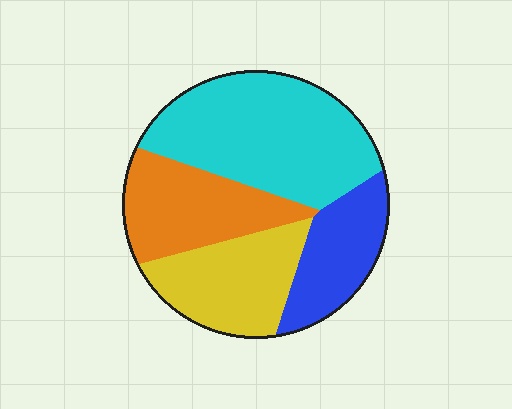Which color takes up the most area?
Cyan, at roughly 40%.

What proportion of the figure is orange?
Orange takes up about one fifth (1/5) of the figure.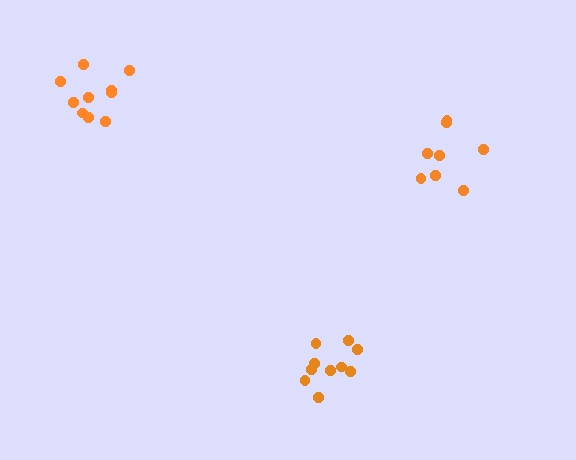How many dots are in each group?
Group 1: 10 dots, Group 2: 8 dots, Group 3: 10 dots (28 total).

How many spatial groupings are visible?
There are 3 spatial groupings.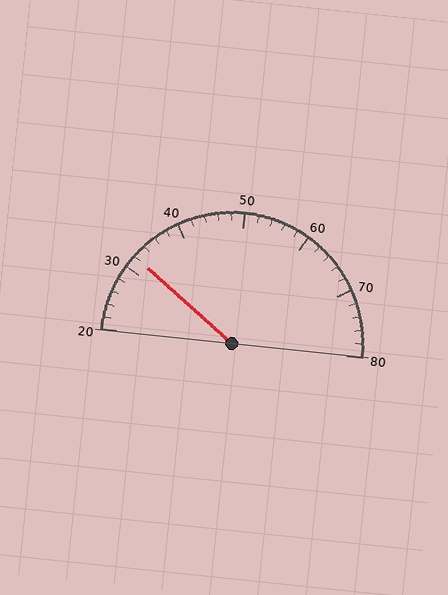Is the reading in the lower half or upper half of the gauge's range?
The reading is in the lower half of the range (20 to 80).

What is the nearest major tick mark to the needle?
The nearest major tick mark is 30.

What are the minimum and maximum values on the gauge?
The gauge ranges from 20 to 80.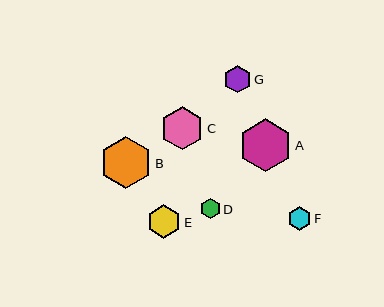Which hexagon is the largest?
Hexagon A is the largest with a size of approximately 53 pixels.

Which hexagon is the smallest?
Hexagon D is the smallest with a size of approximately 20 pixels.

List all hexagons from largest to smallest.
From largest to smallest: A, B, C, E, G, F, D.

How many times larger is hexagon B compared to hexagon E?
Hexagon B is approximately 1.5 times the size of hexagon E.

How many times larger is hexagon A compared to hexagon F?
Hexagon A is approximately 2.3 times the size of hexagon F.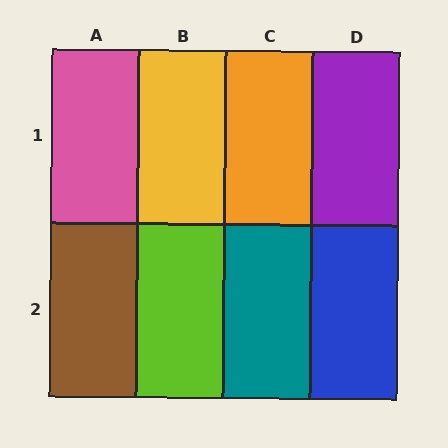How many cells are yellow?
1 cell is yellow.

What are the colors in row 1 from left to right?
Pink, yellow, orange, purple.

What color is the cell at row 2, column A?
Brown.